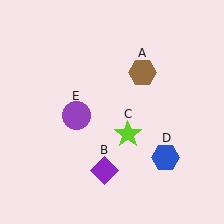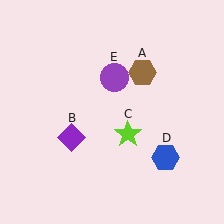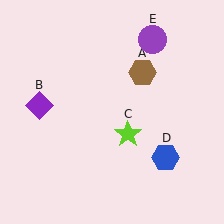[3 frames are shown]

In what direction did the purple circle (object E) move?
The purple circle (object E) moved up and to the right.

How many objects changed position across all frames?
2 objects changed position: purple diamond (object B), purple circle (object E).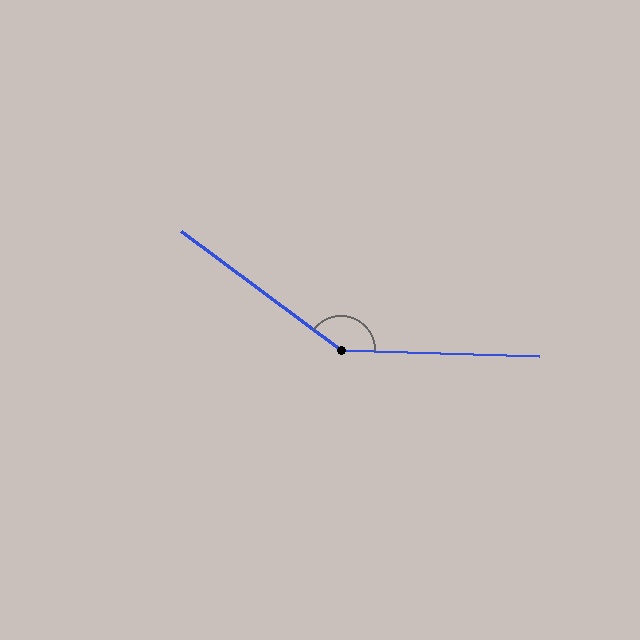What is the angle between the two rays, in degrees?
Approximately 145 degrees.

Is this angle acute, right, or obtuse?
It is obtuse.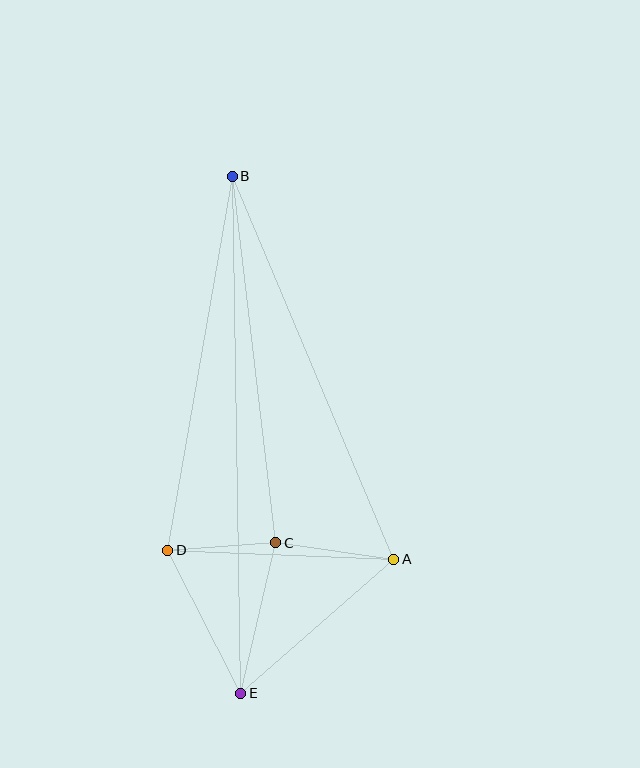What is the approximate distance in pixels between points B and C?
The distance between B and C is approximately 369 pixels.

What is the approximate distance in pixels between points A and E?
The distance between A and E is approximately 203 pixels.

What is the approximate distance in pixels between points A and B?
The distance between A and B is approximately 415 pixels.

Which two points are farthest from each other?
Points B and E are farthest from each other.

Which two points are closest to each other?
Points C and D are closest to each other.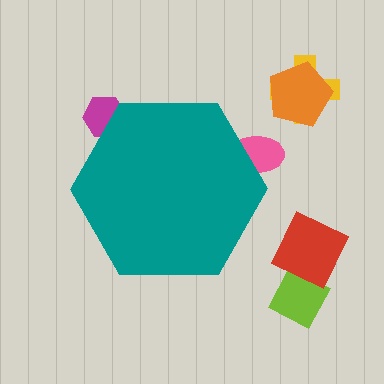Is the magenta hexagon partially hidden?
Yes, the magenta hexagon is partially hidden behind the teal hexagon.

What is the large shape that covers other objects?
A teal hexagon.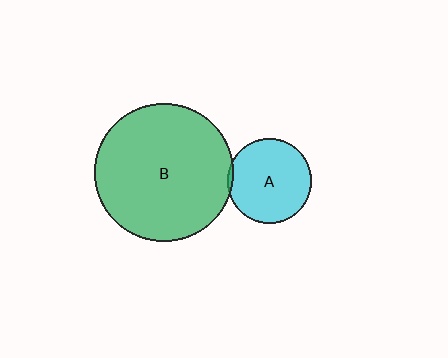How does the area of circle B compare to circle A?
Approximately 2.7 times.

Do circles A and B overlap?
Yes.